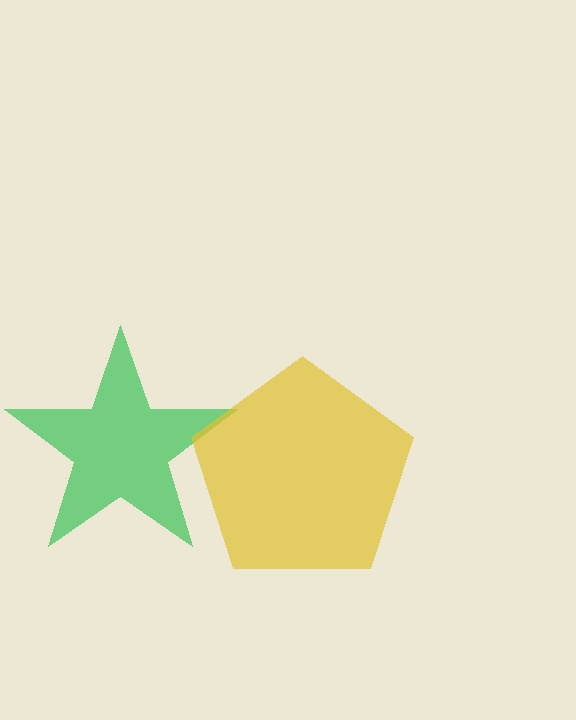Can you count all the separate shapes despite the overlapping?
Yes, there are 2 separate shapes.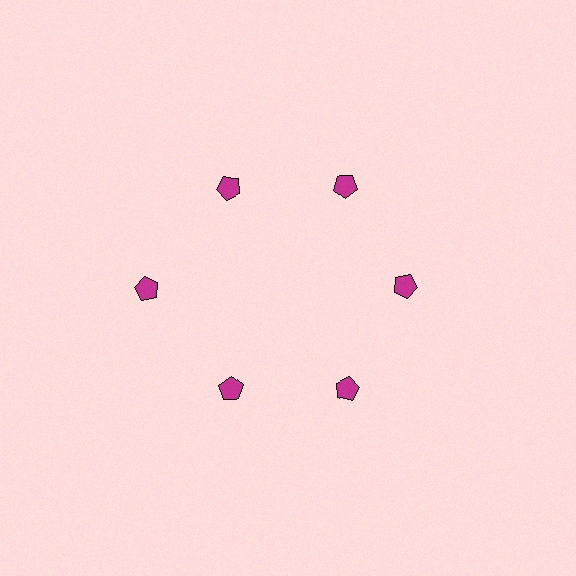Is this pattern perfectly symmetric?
No. The 6 magenta pentagons are arranged in a ring, but one element near the 9 o'clock position is pushed outward from the center, breaking the 6-fold rotational symmetry.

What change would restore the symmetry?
The symmetry would be restored by moving it inward, back onto the ring so that all 6 pentagons sit at equal angles and equal distance from the center.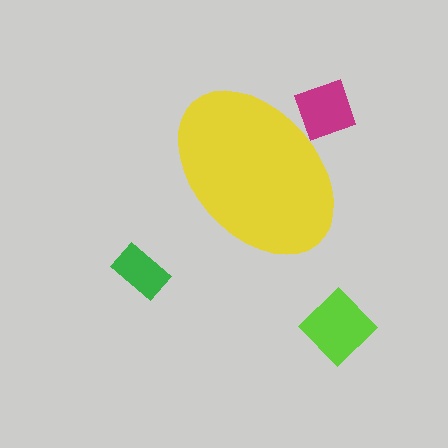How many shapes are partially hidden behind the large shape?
1 shape is partially hidden.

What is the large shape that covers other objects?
A yellow ellipse.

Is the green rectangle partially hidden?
No, the green rectangle is fully visible.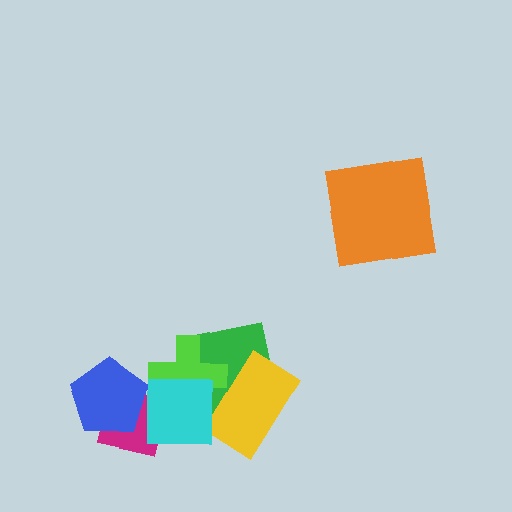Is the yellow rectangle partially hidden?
Yes, it is partially covered by another shape.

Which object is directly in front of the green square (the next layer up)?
The yellow rectangle is directly in front of the green square.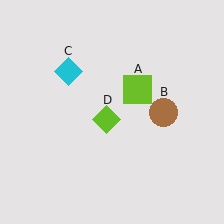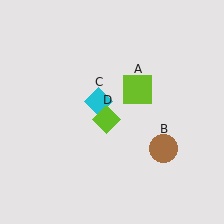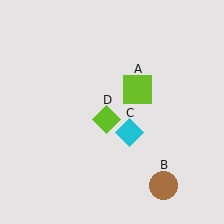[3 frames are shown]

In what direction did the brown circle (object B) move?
The brown circle (object B) moved down.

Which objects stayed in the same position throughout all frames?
Lime square (object A) and lime diamond (object D) remained stationary.